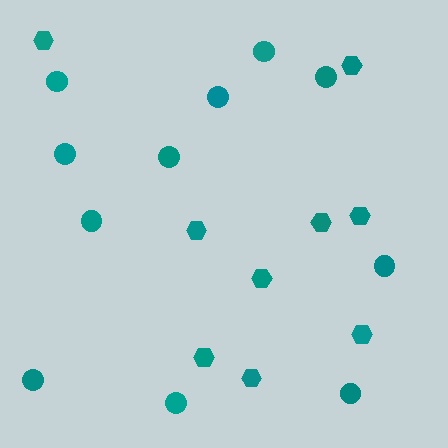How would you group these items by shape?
There are 2 groups: one group of circles (11) and one group of hexagons (9).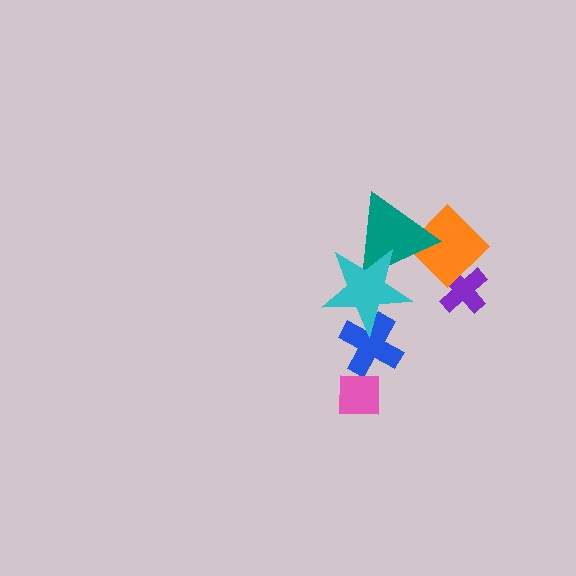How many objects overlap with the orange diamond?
2 objects overlap with the orange diamond.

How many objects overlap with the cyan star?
2 objects overlap with the cyan star.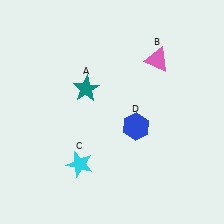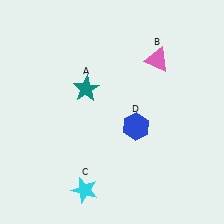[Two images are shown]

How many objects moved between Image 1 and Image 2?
1 object moved between the two images.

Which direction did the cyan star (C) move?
The cyan star (C) moved down.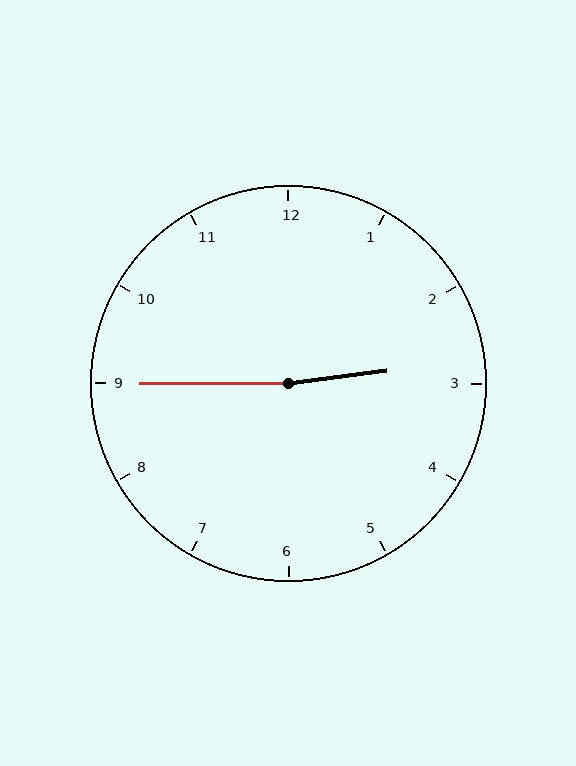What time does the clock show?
2:45.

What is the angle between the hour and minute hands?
Approximately 172 degrees.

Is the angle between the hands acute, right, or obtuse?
It is obtuse.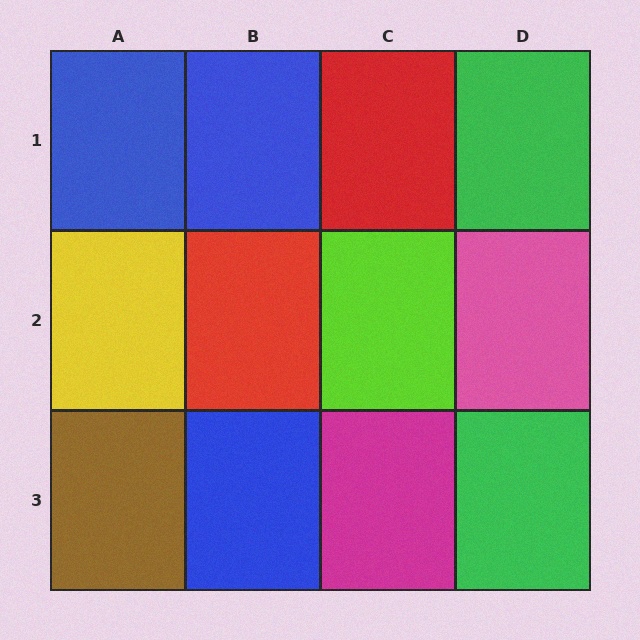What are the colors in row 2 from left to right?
Yellow, red, lime, pink.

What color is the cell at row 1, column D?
Green.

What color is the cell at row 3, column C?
Magenta.